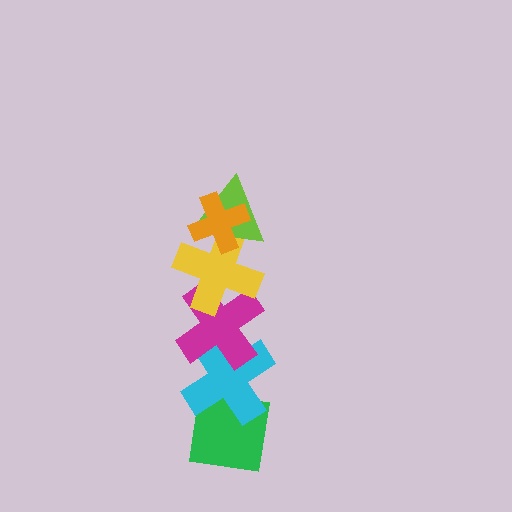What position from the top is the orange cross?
The orange cross is 1st from the top.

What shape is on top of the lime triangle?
The orange cross is on top of the lime triangle.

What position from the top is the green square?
The green square is 6th from the top.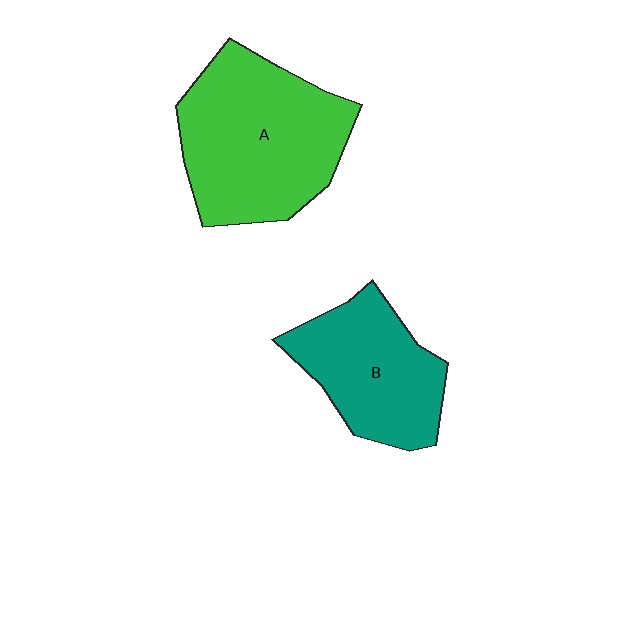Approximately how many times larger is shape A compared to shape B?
Approximately 1.4 times.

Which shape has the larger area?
Shape A (green).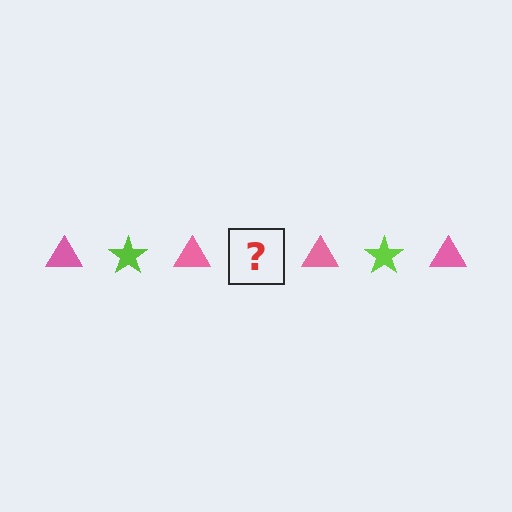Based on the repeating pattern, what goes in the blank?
The blank should be a lime star.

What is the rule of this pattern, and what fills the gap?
The rule is that the pattern alternates between pink triangle and lime star. The gap should be filled with a lime star.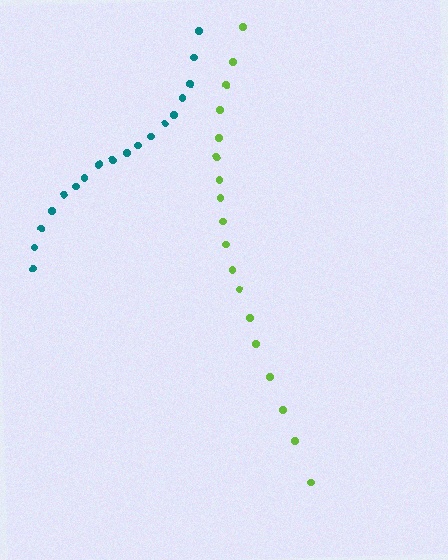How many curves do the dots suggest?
There are 2 distinct paths.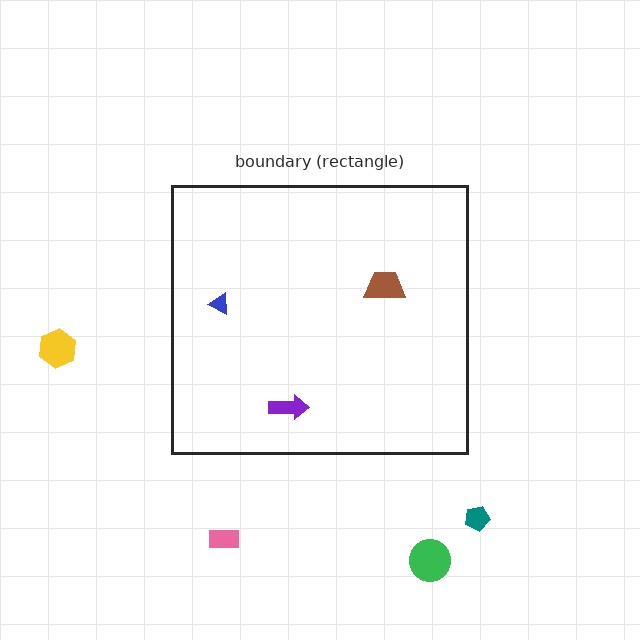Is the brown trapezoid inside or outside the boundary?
Inside.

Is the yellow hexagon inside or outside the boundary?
Outside.